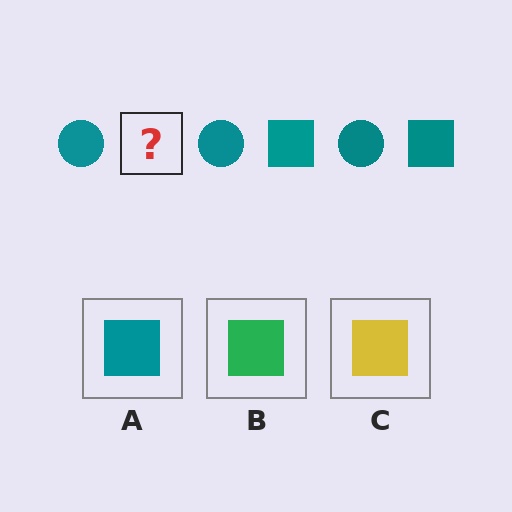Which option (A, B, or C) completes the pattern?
A.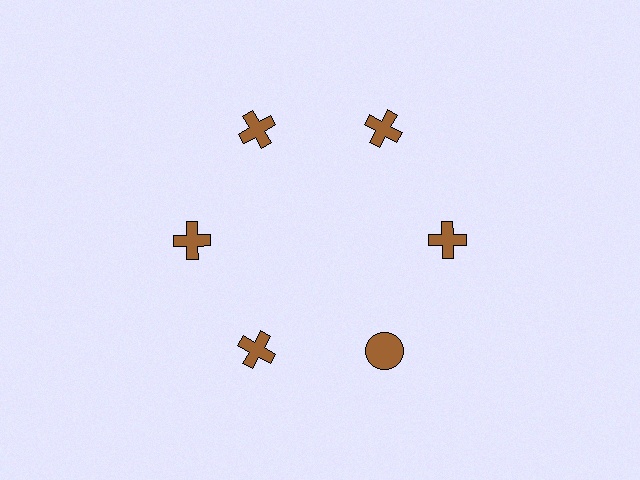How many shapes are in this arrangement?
There are 6 shapes arranged in a ring pattern.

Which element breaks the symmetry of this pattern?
The brown circle at roughly the 5 o'clock position breaks the symmetry. All other shapes are brown crosses.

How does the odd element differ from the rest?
It has a different shape: circle instead of cross.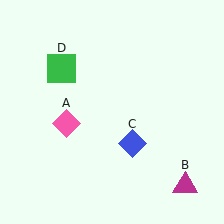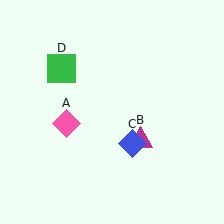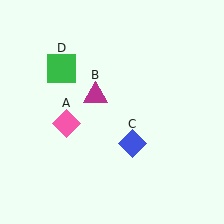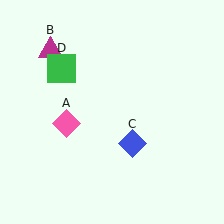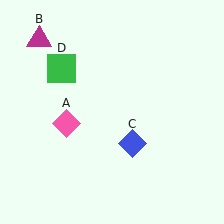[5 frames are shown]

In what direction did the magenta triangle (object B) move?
The magenta triangle (object B) moved up and to the left.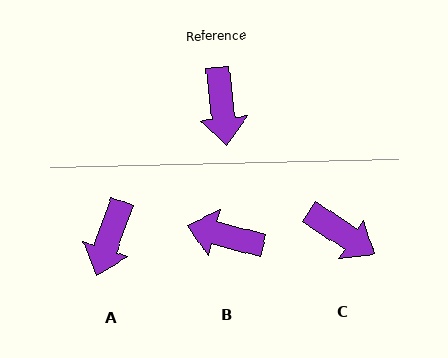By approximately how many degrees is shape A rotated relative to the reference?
Approximately 26 degrees clockwise.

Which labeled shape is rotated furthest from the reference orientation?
B, about 112 degrees away.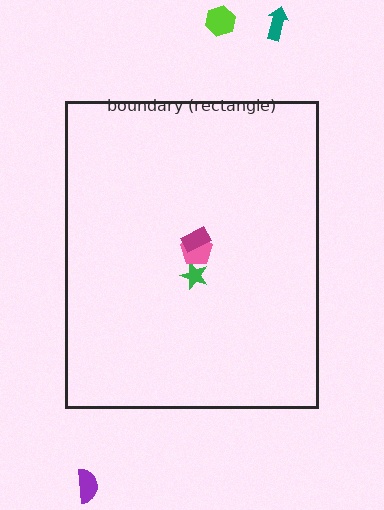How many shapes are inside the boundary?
3 inside, 3 outside.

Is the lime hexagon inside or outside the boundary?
Outside.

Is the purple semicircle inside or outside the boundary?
Outside.